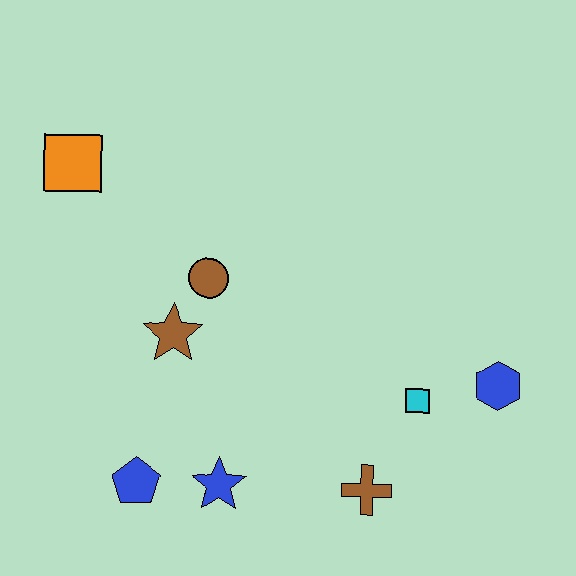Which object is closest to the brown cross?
The cyan square is closest to the brown cross.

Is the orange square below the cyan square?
No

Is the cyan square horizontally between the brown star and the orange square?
No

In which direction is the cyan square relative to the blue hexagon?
The cyan square is to the left of the blue hexagon.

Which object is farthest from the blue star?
The orange square is farthest from the blue star.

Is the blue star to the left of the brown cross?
Yes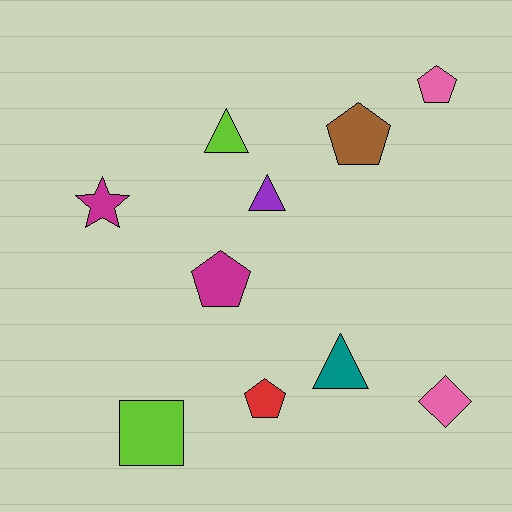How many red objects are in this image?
There is 1 red object.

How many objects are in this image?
There are 10 objects.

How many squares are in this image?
There is 1 square.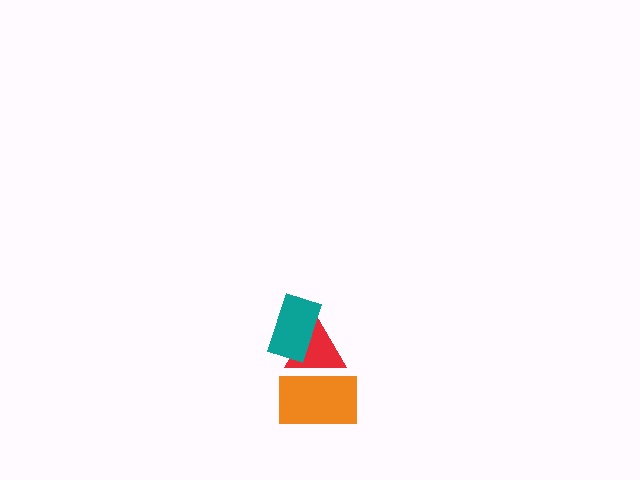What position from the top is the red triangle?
The red triangle is 2nd from the top.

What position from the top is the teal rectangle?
The teal rectangle is 1st from the top.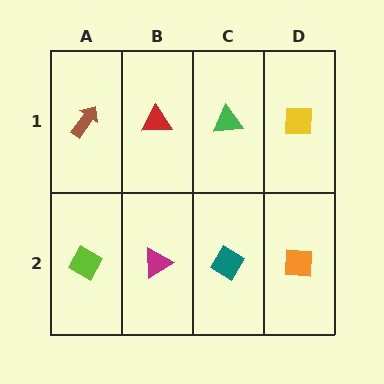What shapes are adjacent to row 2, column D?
A yellow square (row 1, column D), a teal diamond (row 2, column C).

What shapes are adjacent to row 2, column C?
A green triangle (row 1, column C), a magenta triangle (row 2, column B), an orange square (row 2, column D).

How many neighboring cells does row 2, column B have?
3.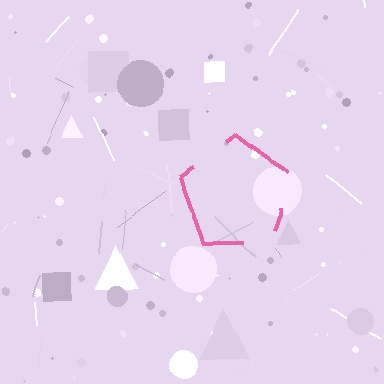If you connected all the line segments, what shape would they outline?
They would outline a pentagon.